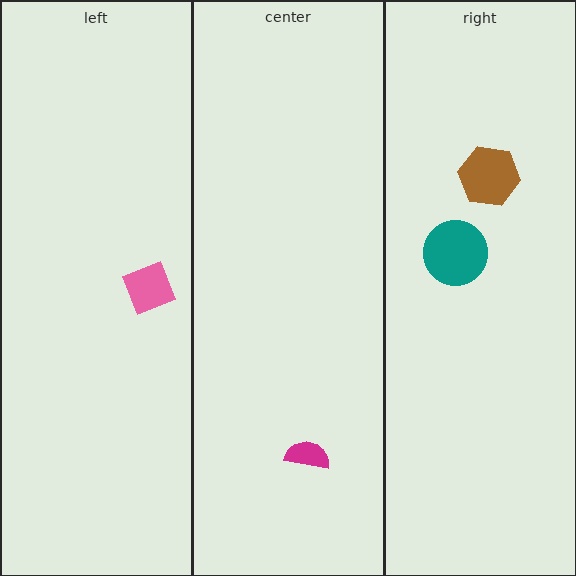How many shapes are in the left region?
1.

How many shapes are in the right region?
2.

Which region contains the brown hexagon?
The right region.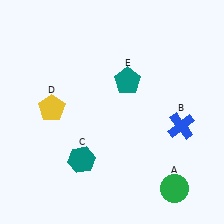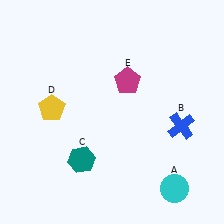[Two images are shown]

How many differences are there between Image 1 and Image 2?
There are 2 differences between the two images.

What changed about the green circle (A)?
In Image 1, A is green. In Image 2, it changed to cyan.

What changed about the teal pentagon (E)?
In Image 1, E is teal. In Image 2, it changed to magenta.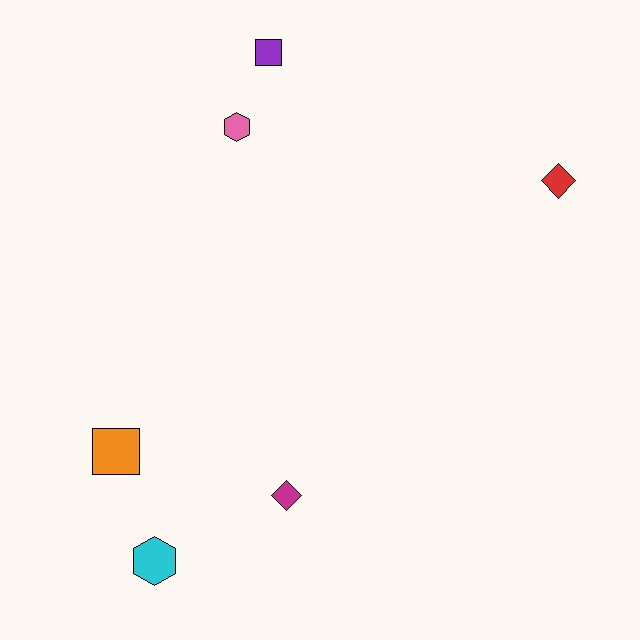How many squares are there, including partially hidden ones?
There are 2 squares.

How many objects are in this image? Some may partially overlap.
There are 6 objects.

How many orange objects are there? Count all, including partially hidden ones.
There is 1 orange object.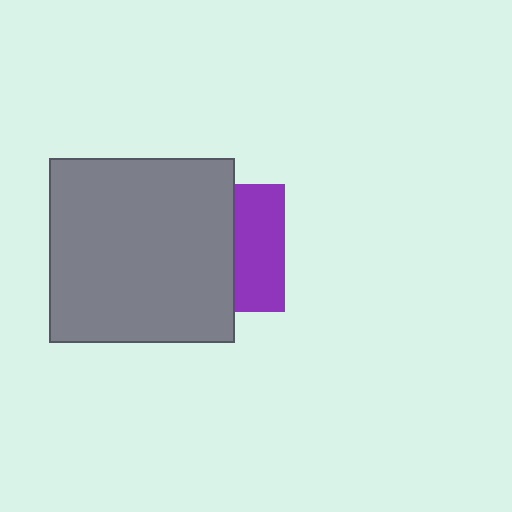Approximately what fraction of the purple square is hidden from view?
Roughly 61% of the purple square is hidden behind the gray square.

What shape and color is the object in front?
The object in front is a gray square.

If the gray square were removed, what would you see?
You would see the complete purple square.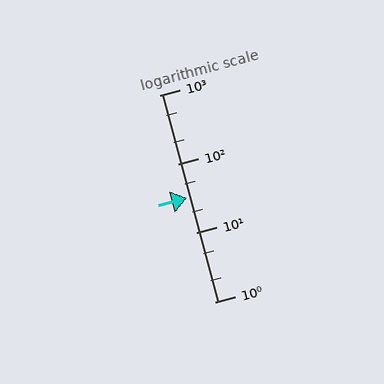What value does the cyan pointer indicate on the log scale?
The pointer indicates approximately 32.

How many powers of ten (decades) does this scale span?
The scale spans 3 decades, from 1 to 1000.